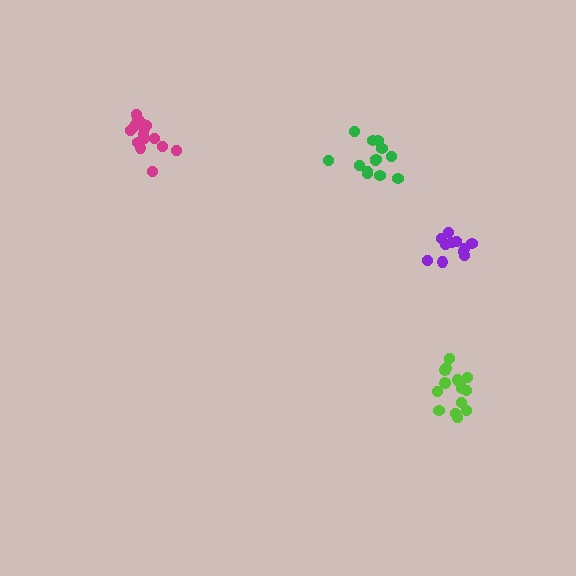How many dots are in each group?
Group 1: 15 dots, Group 2: 11 dots, Group 3: 13 dots, Group 4: 15 dots (54 total).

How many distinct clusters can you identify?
There are 4 distinct clusters.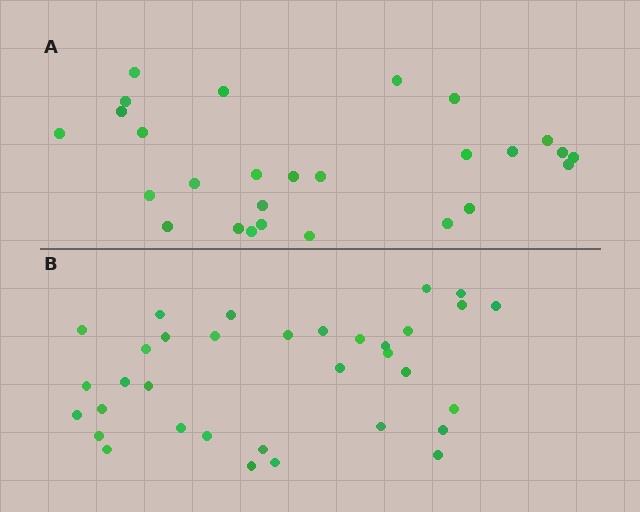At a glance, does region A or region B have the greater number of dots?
Region B (the bottom region) has more dots.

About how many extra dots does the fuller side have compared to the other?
Region B has roughly 8 or so more dots than region A.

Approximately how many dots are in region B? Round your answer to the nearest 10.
About 30 dots. (The exact count is 34, which rounds to 30.)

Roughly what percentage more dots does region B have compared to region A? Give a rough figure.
About 25% more.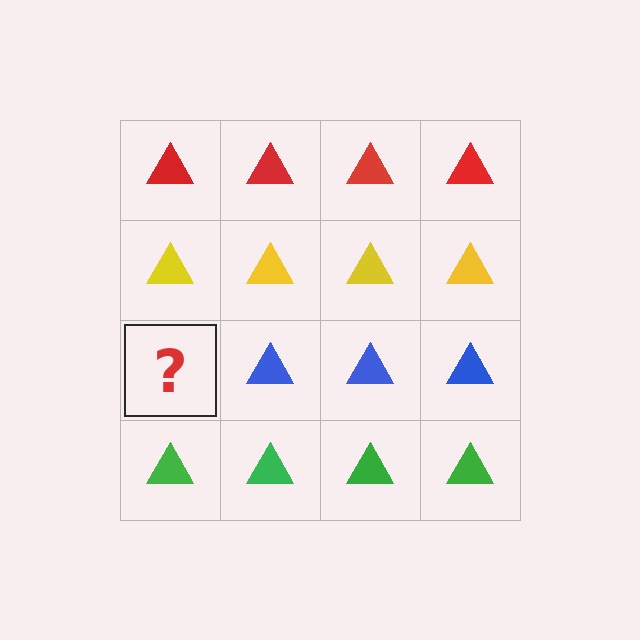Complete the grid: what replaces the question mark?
The question mark should be replaced with a blue triangle.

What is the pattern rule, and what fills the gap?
The rule is that each row has a consistent color. The gap should be filled with a blue triangle.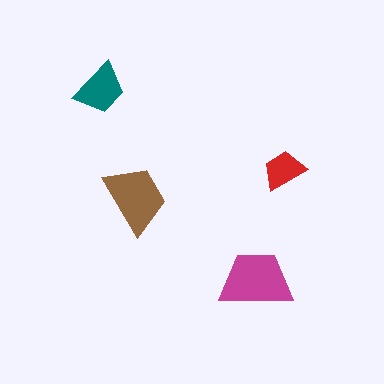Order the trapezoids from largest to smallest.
the magenta one, the brown one, the teal one, the red one.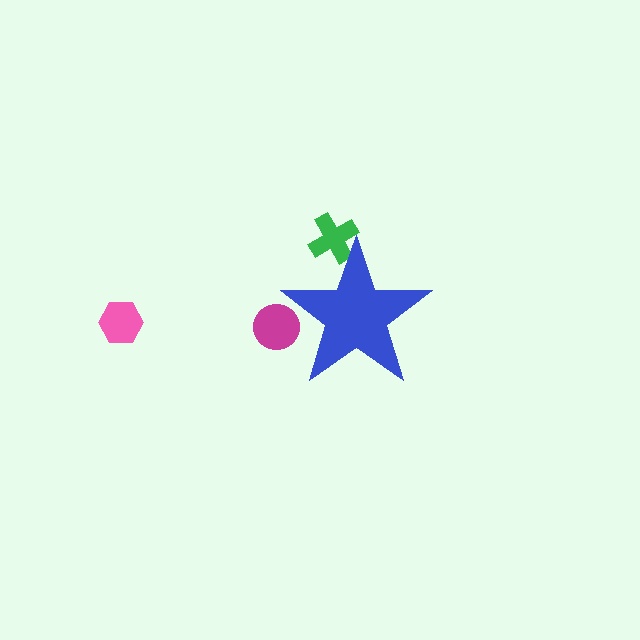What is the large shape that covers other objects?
A blue star.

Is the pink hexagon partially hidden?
No, the pink hexagon is fully visible.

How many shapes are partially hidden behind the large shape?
2 shapes are partially hidden.